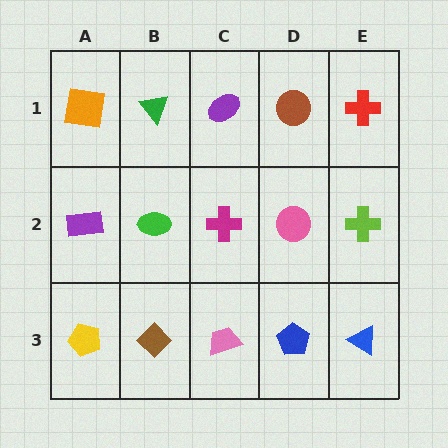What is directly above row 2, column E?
A red cross.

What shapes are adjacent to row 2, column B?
A green triangle (row 1, column B), a brown diamond (row 3, column B), a purple rectangle (row 2, column A), a magenta cross (row 2, column C).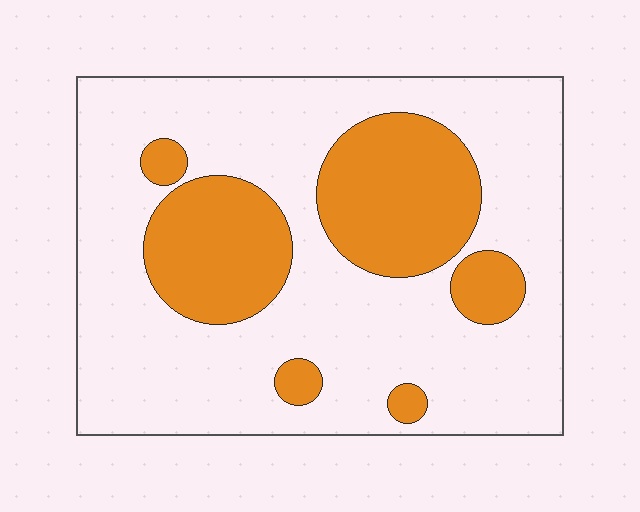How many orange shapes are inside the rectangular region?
6.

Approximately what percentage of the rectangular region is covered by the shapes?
Approximately 30%.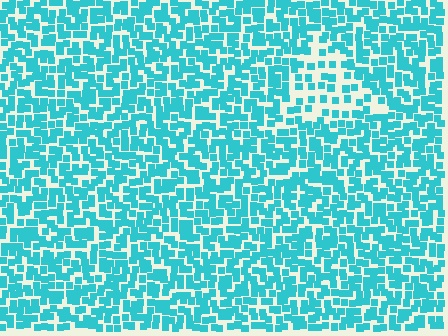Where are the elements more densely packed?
The elements are more densely packed outside the triangle boundary.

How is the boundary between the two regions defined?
The boundary is defined by a change in element density (approximately 2.1x ratio). All elements are the same color, size, and shape.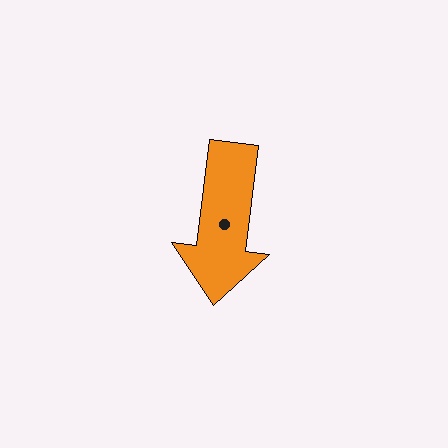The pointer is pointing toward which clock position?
Roughly 6 o'clock.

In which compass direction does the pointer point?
South.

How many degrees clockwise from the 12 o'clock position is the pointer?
Approximately 187 degrees.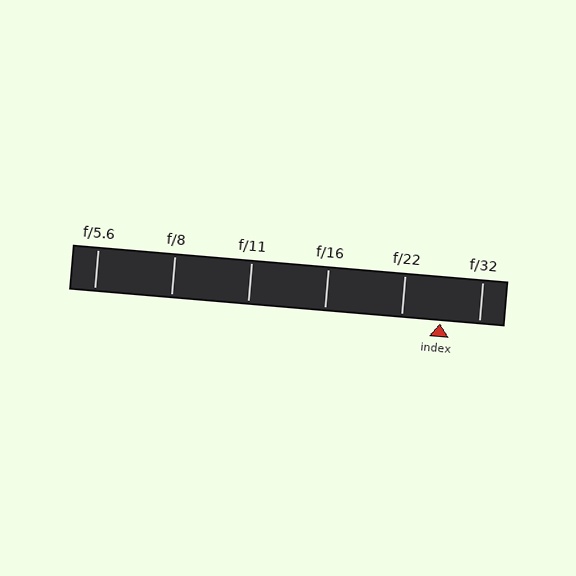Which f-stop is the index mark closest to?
The index mark is closest to f/32.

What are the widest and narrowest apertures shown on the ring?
The widest aperture shown is f/5.6 and the narrowest is f/32.